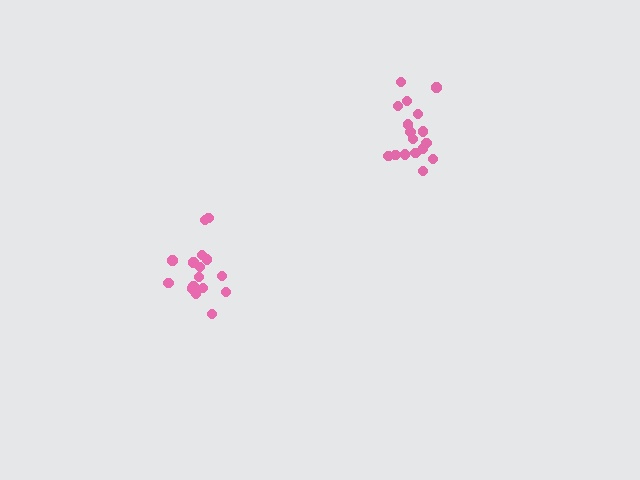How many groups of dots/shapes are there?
There are 2 groups.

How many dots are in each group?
Group 1: 17 dots, Group 2: 16 dots (33 total).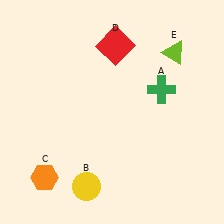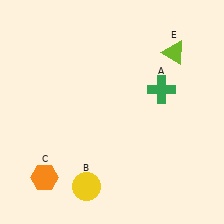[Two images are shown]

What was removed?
The red square (D) was removed in Image 2.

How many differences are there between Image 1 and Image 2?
There is 1 difference between the two images.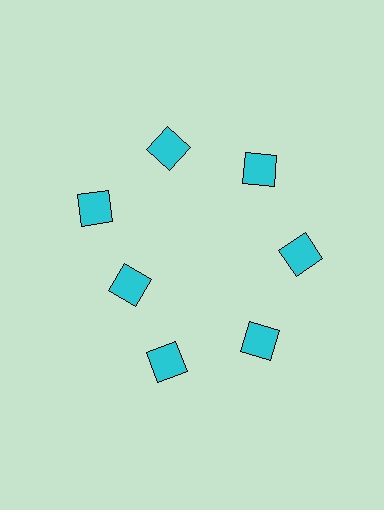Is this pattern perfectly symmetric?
No. The 7 cyan diamonds are arranged in a ring, but one element near the 8 o'clock position is pulled inward toward the center, breaking the 7-fold rotational symmetry.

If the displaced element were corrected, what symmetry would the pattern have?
It would have 7-fold rotational symmetry — the pattern would map onto itself every 51 degrees.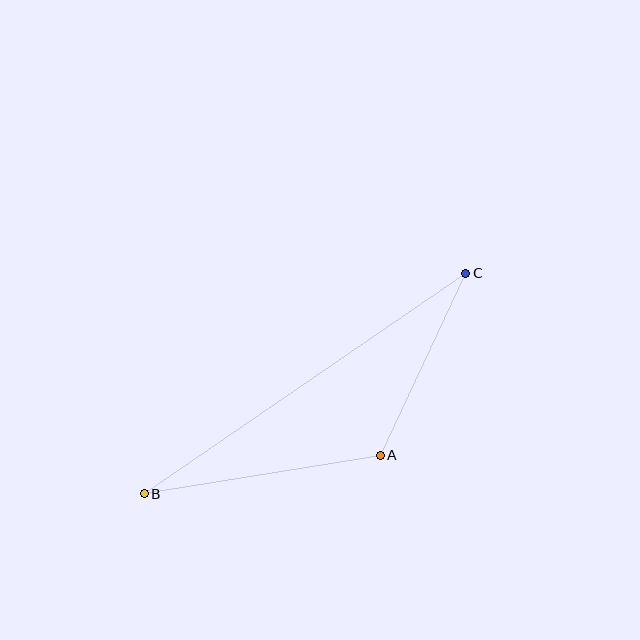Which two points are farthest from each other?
Points B and C are farthest from each other.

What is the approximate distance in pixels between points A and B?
The distance between A and B is approximately 239 pixels.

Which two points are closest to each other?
Points A and C are closest to each other.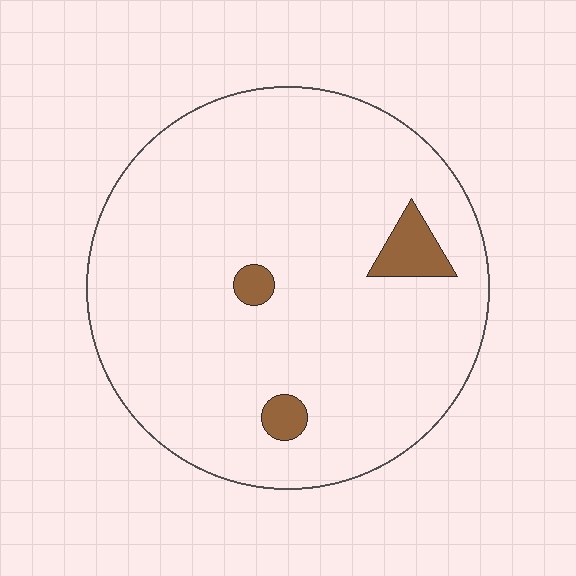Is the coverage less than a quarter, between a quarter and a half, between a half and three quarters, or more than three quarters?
Less than a quarter.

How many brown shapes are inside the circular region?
3.